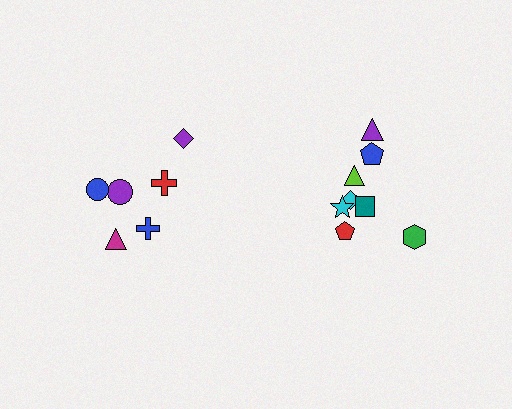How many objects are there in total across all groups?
There are 14 objects.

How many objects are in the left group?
There are 6 objects.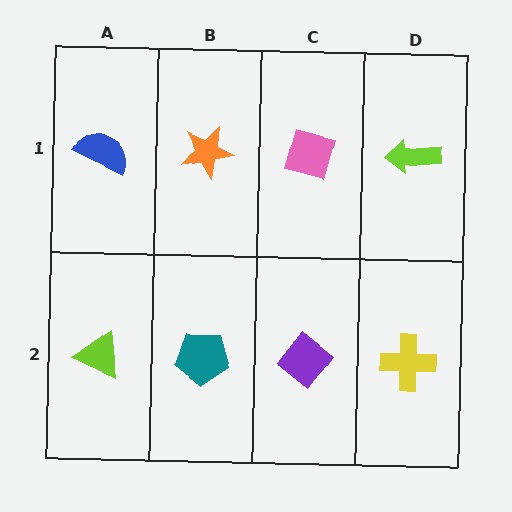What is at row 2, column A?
A lime triangle.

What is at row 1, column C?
A pink square.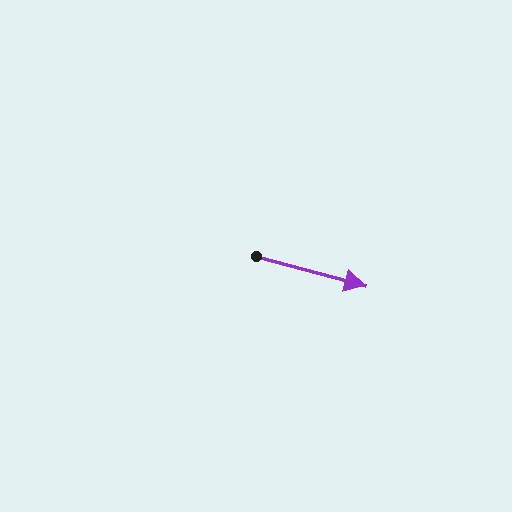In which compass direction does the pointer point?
East.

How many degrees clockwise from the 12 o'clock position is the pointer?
Approximately 105 degrees.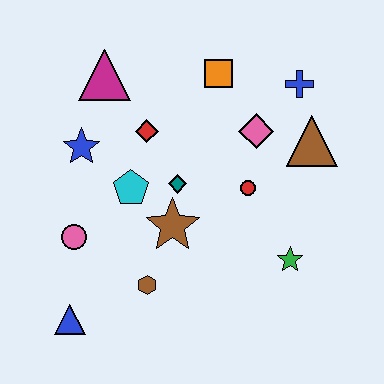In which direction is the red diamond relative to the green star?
The red diamond is to the left of the green star.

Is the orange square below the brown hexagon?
No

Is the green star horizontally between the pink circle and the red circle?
No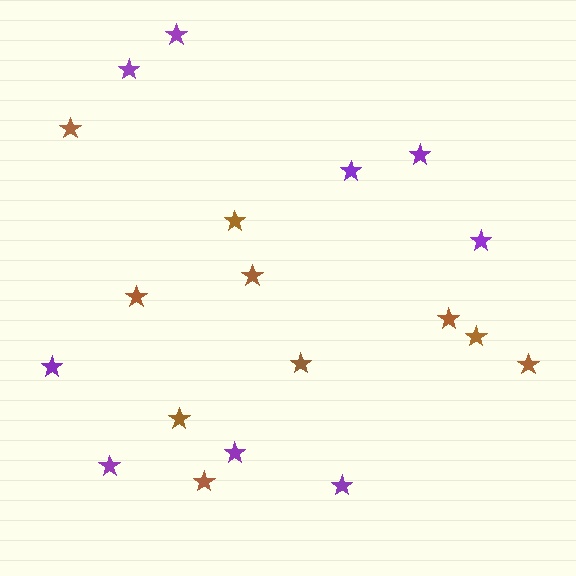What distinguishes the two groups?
There are 2 groups: one group of brown stars (10) and one group of purple stars (9).